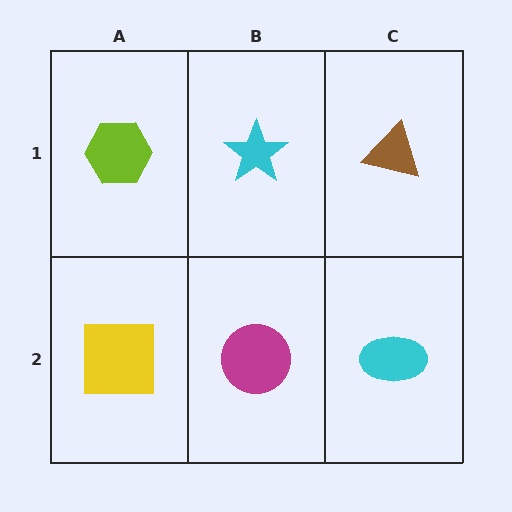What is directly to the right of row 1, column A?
A cyan star.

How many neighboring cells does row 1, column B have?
3.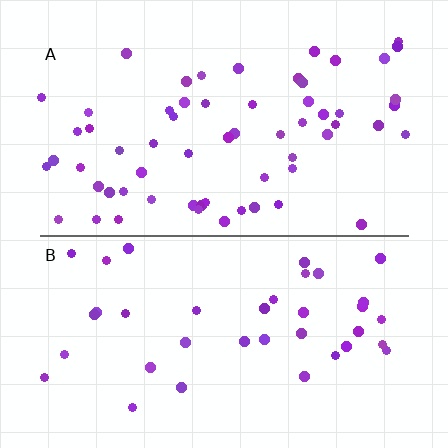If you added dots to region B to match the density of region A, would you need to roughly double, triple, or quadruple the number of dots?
Approximately double.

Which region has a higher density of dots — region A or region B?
A (the top).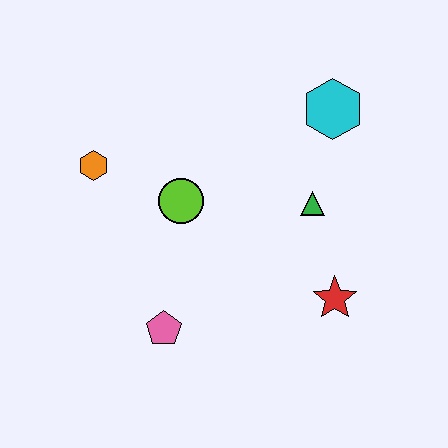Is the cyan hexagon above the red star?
Yes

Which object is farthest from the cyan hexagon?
The pink pentagon is farthest from the cyan hexagon.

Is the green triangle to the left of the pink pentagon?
No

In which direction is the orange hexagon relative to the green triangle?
The orange hexagon is to the left of the green triangle.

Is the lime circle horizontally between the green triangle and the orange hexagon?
Yes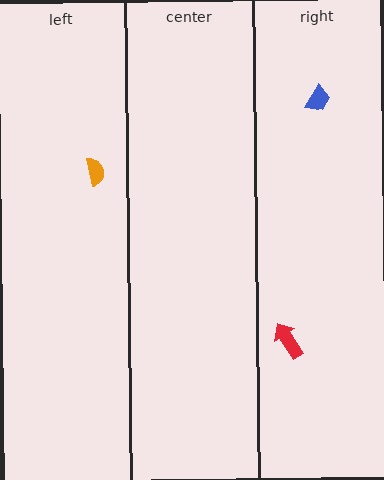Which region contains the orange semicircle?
The left region.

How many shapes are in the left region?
1.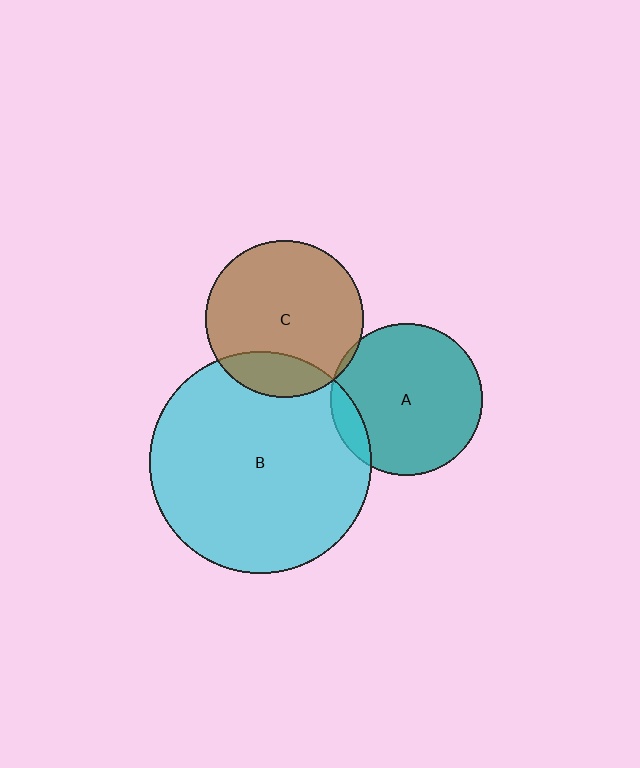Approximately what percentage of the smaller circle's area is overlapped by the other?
Approximately 5%.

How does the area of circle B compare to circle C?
Approximately 2.0 times.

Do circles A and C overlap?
Yes.